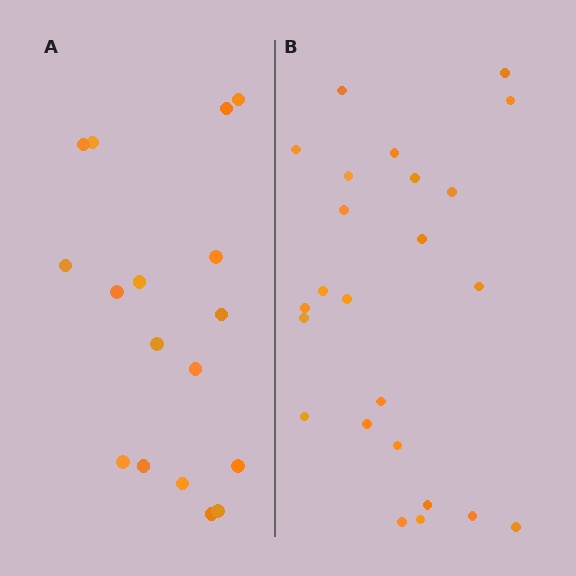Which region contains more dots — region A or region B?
Region B (the right region) has more dots.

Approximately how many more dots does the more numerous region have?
Region B has roughly 8 or so more dots than region A.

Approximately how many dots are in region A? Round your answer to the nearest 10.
About 20 dots. (The exact count is 17, which rounds to 20.)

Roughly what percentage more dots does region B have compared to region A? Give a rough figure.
About 40% more.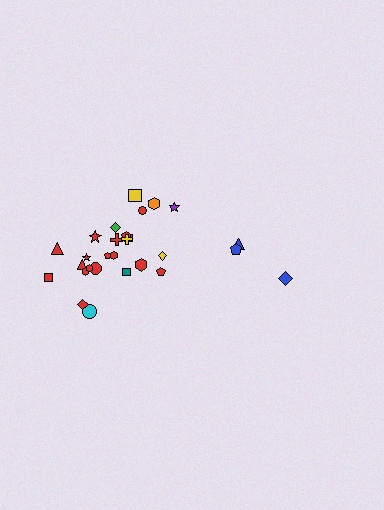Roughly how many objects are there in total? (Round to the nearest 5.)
Roughly 30 objects in total.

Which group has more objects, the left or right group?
The left group.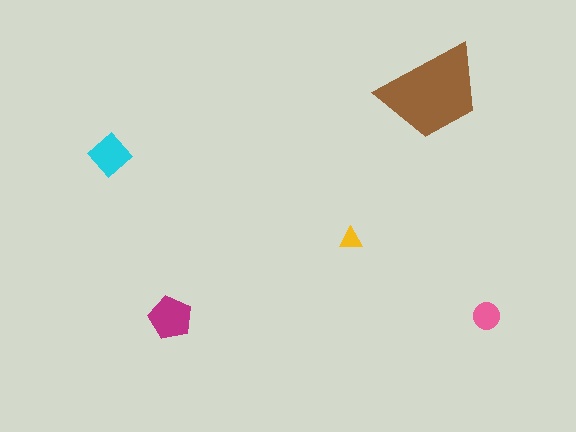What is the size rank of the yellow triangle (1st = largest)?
5th.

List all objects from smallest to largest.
The yellow triangle, the pink circle, the cyan diamond, the magenta pentagon, the brown trapezoid.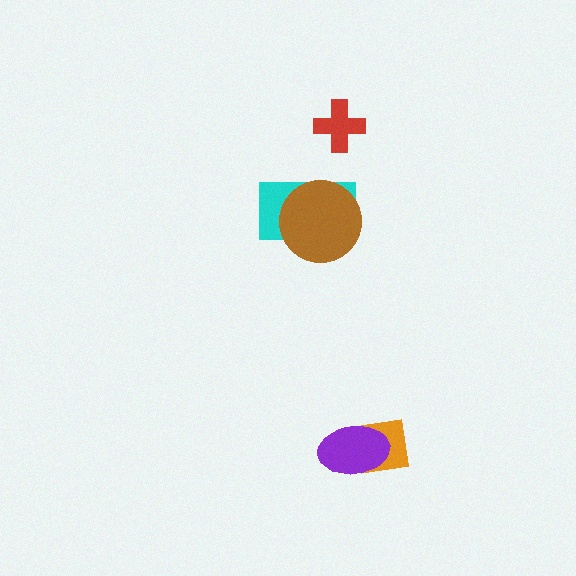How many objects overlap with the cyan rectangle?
1 object overlaps with the cyan rectangle.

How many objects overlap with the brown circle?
1 object overlaps with the brown circle.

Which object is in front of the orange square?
The purple ellipse is in front of the orange square.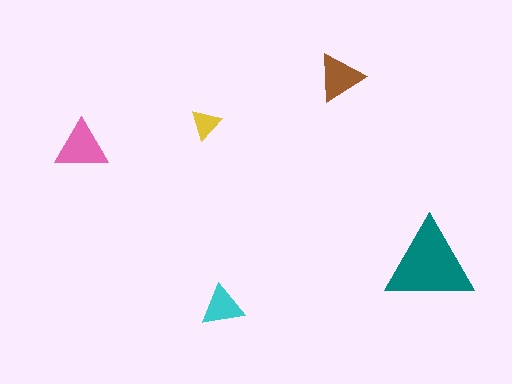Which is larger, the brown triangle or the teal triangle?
The teal one.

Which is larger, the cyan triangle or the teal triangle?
The teal one.